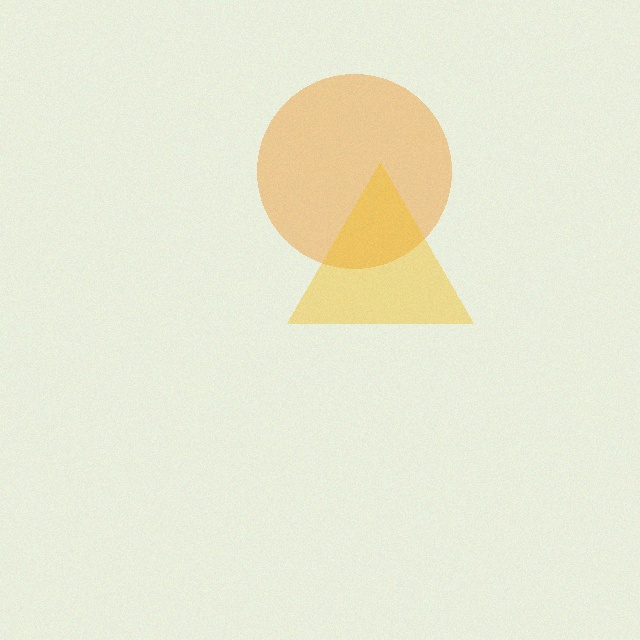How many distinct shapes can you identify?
There are 2 distinct shapes: an orange circle, a yellow triangle.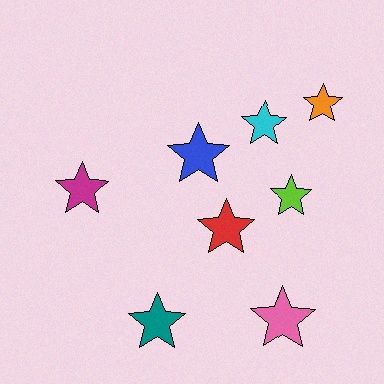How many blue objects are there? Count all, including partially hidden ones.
There is 1 blue object.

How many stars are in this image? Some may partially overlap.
There are 8 stars.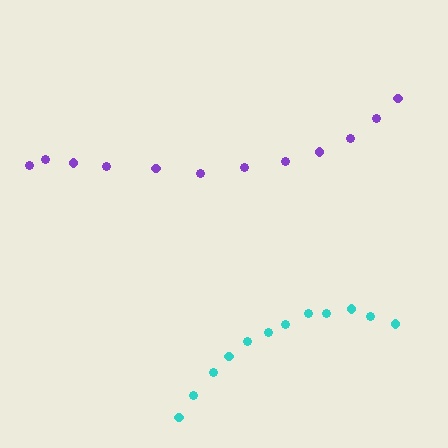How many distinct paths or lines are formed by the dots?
There are 2 distinct paths.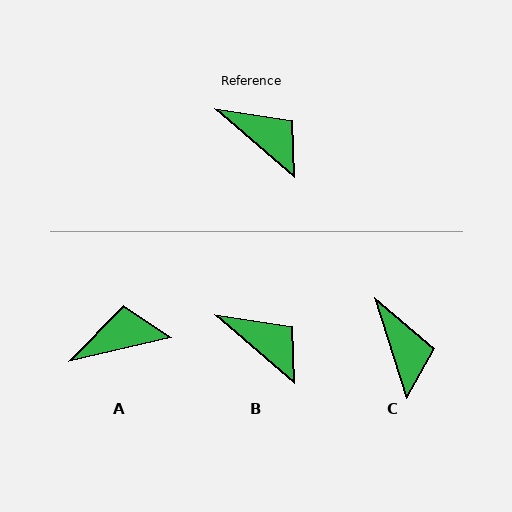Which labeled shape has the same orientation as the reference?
B.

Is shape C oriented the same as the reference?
No, it is off by about 32 degrees.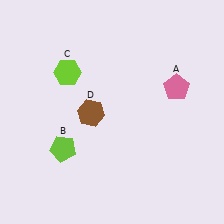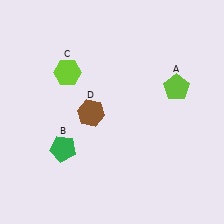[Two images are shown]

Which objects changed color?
A changed from pink to lime. B changed from lime to green.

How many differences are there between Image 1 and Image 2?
There are 2 differences between the two images.